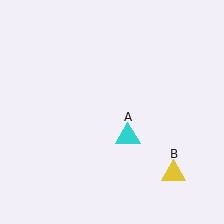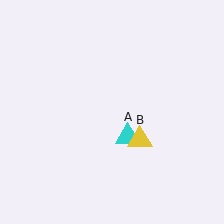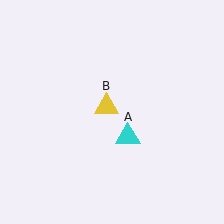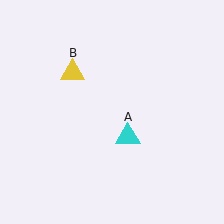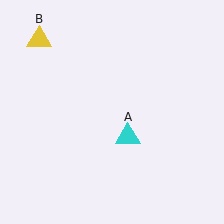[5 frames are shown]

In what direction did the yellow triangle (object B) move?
The yellow triangle (object B) moved up and to the left.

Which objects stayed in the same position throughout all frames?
Cyan triangle (object A) remained stationary.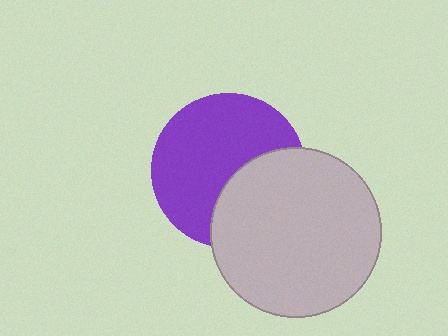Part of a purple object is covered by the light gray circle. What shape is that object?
It is a circle.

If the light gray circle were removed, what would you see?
You would see the complete purple circle.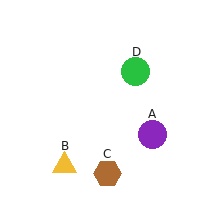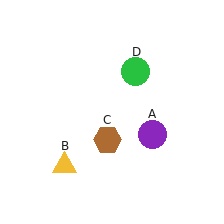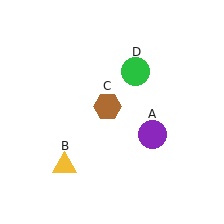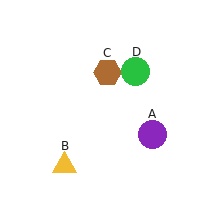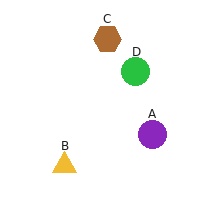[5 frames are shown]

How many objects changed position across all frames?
1 object changed position: brown hexagon (object C).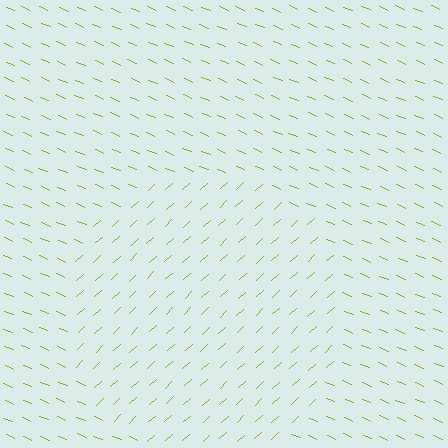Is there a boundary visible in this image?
Yes, there is a texture boundary formed by a change in line orientation.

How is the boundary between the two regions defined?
The boundary is defined purely by a change in line orientation (approximately 65 degrees difference). All lines are the same color and thickness.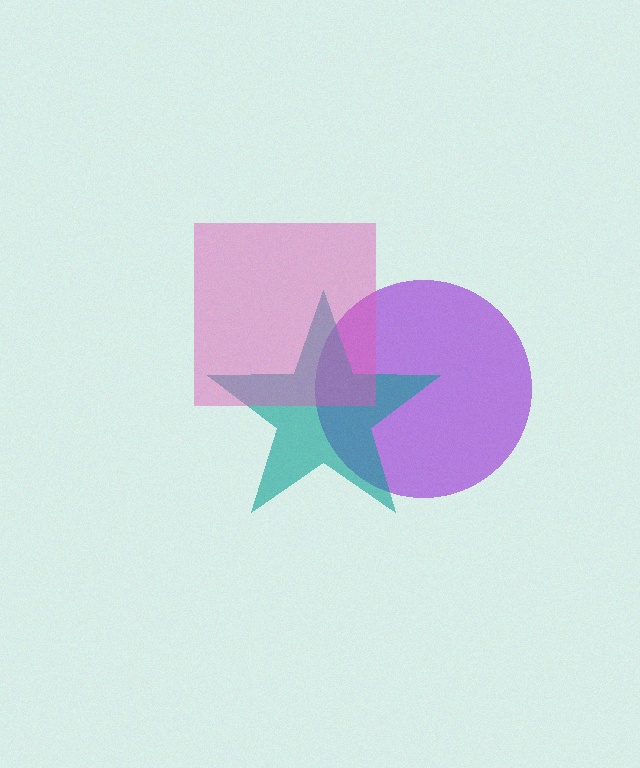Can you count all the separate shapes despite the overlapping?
Yes, there are 3 separate shapes.